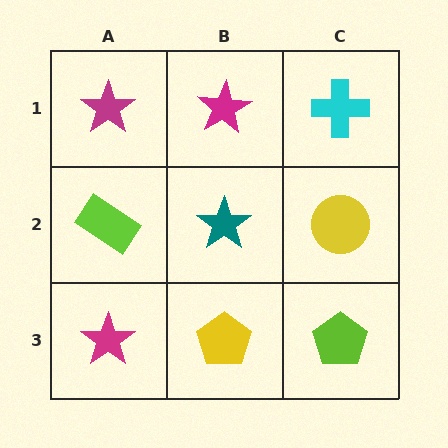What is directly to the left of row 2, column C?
A teal star.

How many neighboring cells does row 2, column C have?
3.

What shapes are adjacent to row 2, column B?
A magenta star (row 1, column B), a yellow pentagon (row 3, column B), a lime rectangle (row 2, column A), a yellow circle (row 2, column C).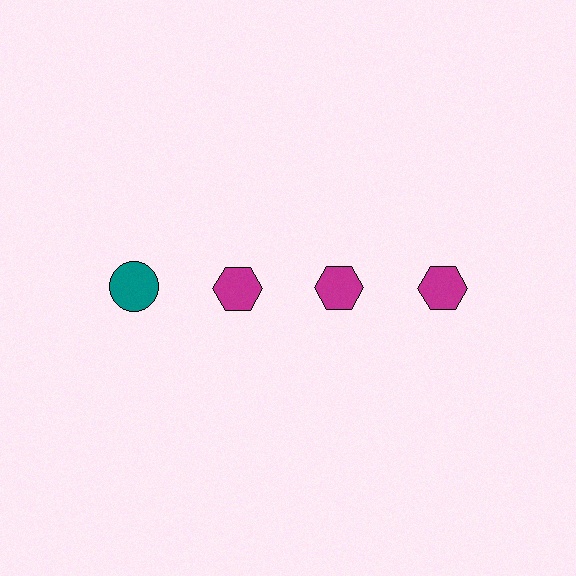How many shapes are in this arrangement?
There are 4 shapes arranged in a grid pattern.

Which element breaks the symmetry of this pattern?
The teal circle in the top row, leftmost column breaks the symmetry. All other shapes are magenta hexagons.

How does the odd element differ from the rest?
It differs in both color (teal instead of magenta) and shape (circle instead of hexagon).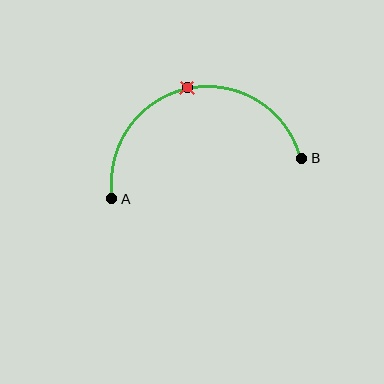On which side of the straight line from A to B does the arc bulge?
The arc bulges above the straight line connecting A and B.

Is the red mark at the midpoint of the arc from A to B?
Yes. The red mark lies on the arc at equal arc-length from both A and B — it is the arc midpoint.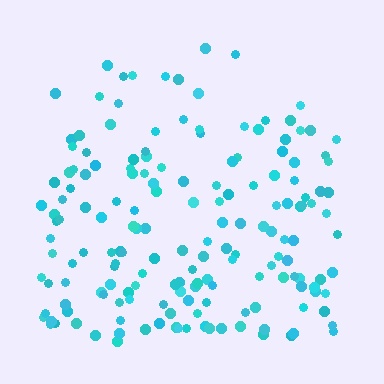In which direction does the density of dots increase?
From top to bottom, with the bottom side densest.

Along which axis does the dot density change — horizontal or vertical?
Vertical.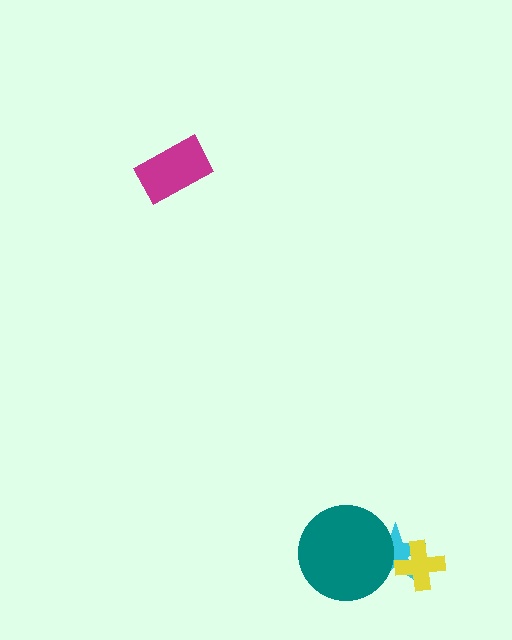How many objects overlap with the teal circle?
1 object overlaps with the teal circle.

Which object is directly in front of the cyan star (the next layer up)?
The yellow cross is directly in front of the cyan star.